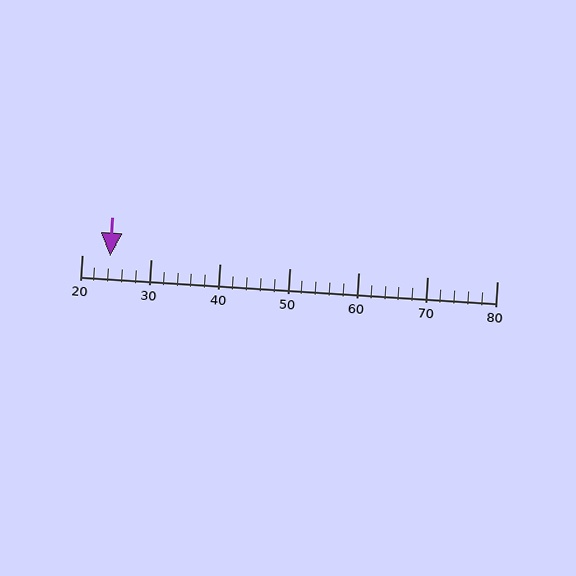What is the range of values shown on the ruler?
The ruler shows values from 20 to 80.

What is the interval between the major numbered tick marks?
The major tick marks are spaced 10 units apart.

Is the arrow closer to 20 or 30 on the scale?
The arrow is closer to 20.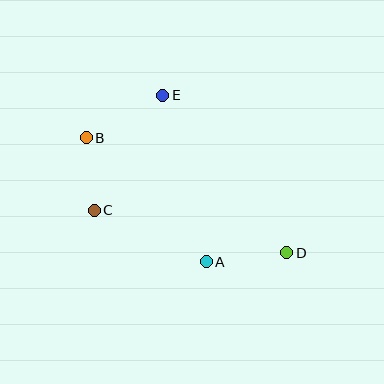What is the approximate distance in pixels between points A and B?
The distance between A and B is approximately 173 pixels.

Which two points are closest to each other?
Points B and C are closest to each other.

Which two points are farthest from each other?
Points B and D are farthest from each other.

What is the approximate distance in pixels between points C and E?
The distance between C and E is approximately 134 pixels.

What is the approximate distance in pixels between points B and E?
The distance between B and E is approximately 88 pixels.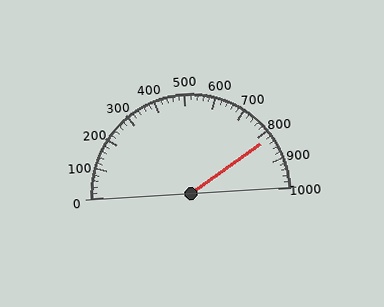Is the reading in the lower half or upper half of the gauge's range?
The reading is in the upper half of the range (0 to 1000).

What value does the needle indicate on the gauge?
The needle indicates approximately 820.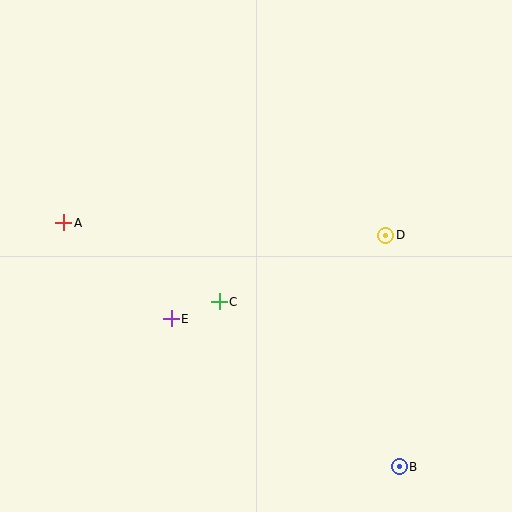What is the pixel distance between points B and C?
The distance between B and C is 244 pixels.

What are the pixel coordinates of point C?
Point C is at (219, 302).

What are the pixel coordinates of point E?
Point E is at (171, 319).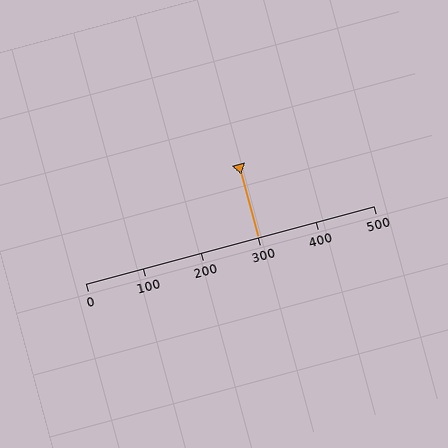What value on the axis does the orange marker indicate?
The marker indicates approximately 300.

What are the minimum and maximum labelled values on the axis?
The axis runs from 0 to 500.